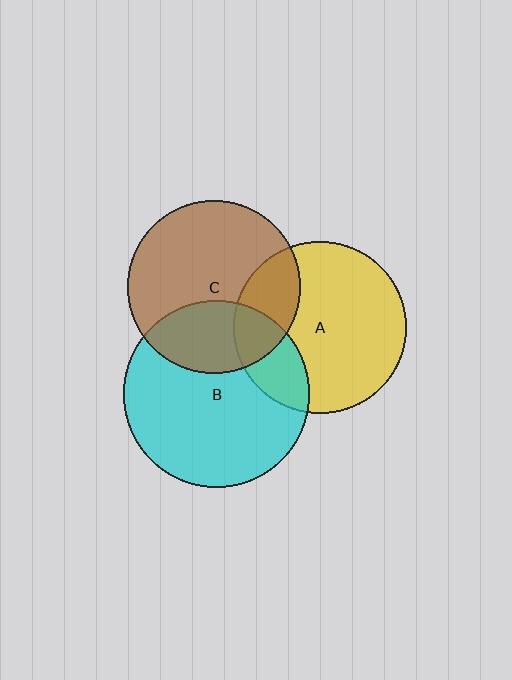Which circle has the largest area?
Circle B (cyan).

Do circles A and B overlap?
Yes.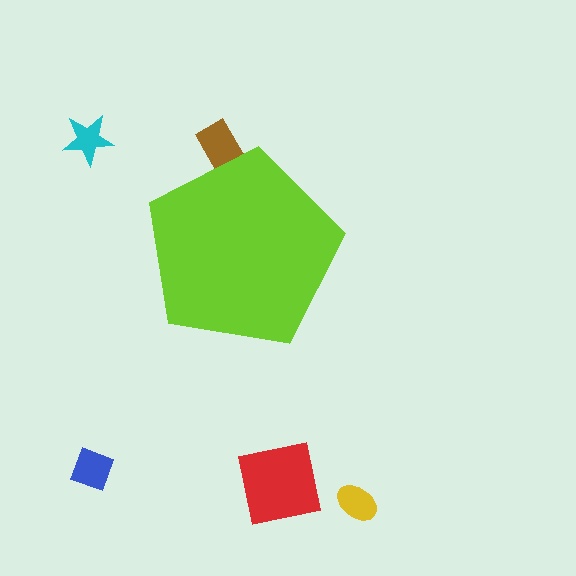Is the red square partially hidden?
No, the red square is fully visible.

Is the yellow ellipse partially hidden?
No, the yellow ellipse is fully visible.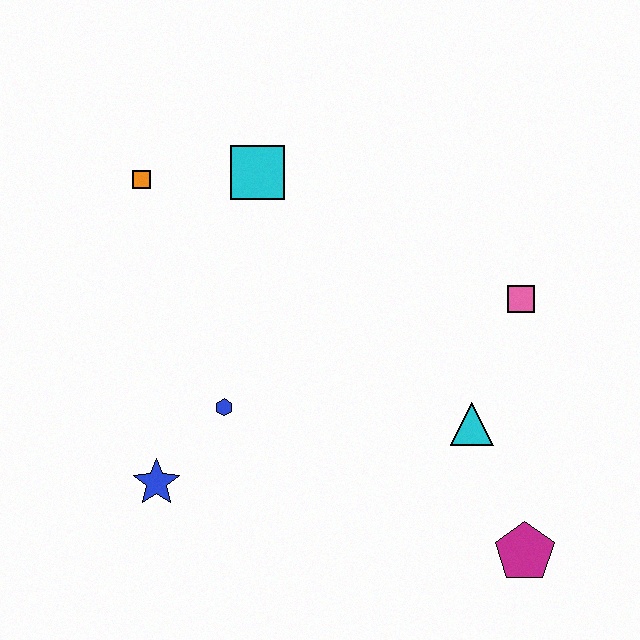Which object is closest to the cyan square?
The orange square is closest to the cyan square.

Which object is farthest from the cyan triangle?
The orange square is farthest from the cyan triangle.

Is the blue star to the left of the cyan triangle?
Yes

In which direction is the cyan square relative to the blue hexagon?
The cyan square is above the blue hexagon.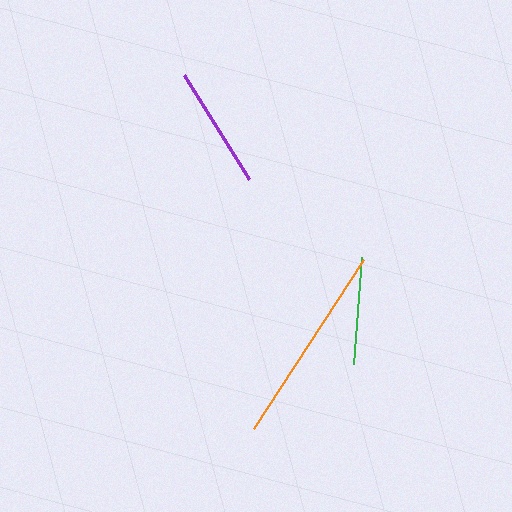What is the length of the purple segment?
The purple segment is approximately 122 pixels long.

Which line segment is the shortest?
The green line is the shortest at approximately 108 pixels.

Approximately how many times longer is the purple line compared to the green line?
The purple line is approximately 1.1 times the length of the green line.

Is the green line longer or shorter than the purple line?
The purple line is longer than the green line.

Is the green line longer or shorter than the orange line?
The orange line is longer than the green line.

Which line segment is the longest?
The orange line is the longest at approximately 201 pixels.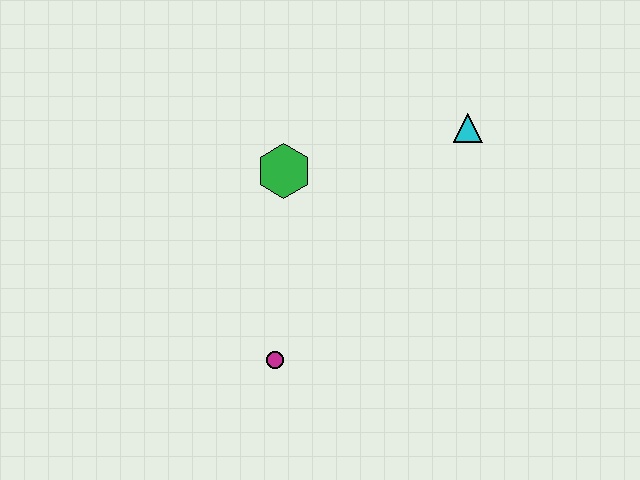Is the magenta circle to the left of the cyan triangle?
Yes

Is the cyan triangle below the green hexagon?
No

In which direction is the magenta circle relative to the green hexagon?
The magenta circle is below the green hexagon.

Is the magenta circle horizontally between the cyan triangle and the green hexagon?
No